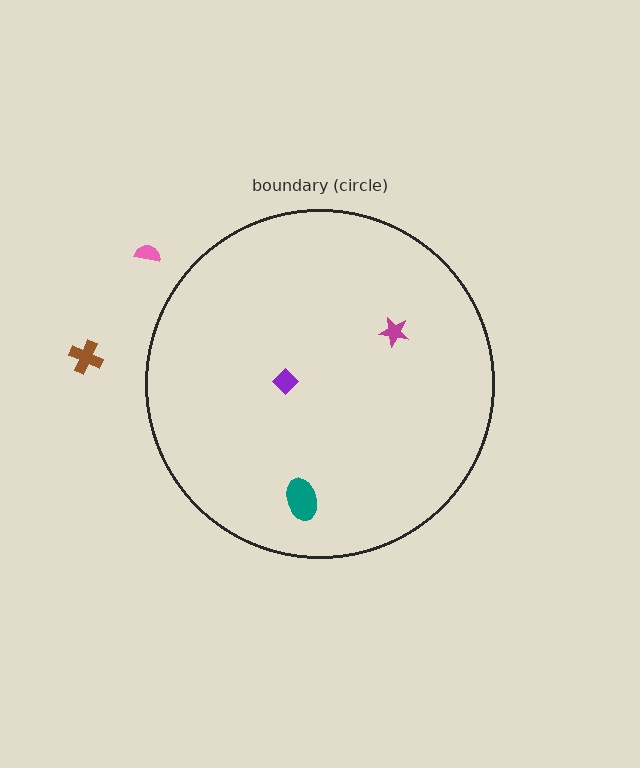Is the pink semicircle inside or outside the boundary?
Outside.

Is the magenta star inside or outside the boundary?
Inside.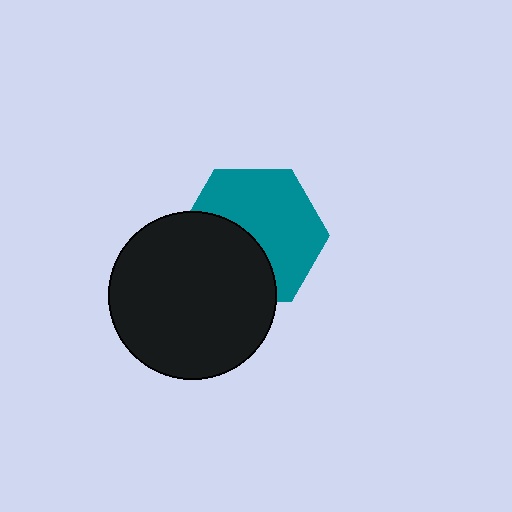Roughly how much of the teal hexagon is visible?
About half of it is visible (roughly 60%).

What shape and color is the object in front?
The object in front is a black circle.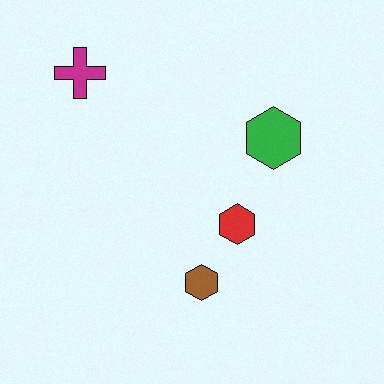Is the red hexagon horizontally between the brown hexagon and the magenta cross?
No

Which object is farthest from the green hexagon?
The magenta cross is farthest from the green hexagon.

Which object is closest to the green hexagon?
The red hexagon is closest to the green hexagon.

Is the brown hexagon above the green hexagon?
No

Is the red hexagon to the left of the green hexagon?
Yes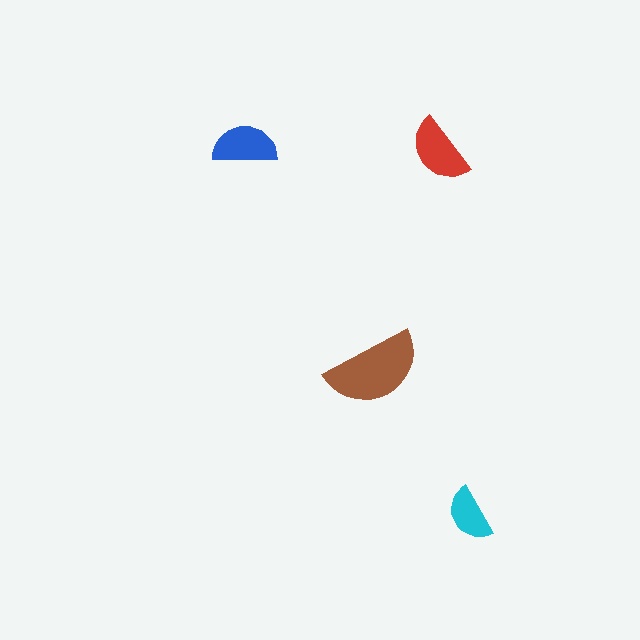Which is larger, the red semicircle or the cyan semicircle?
The red one.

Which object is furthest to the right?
The cyan semicircle is rightmost.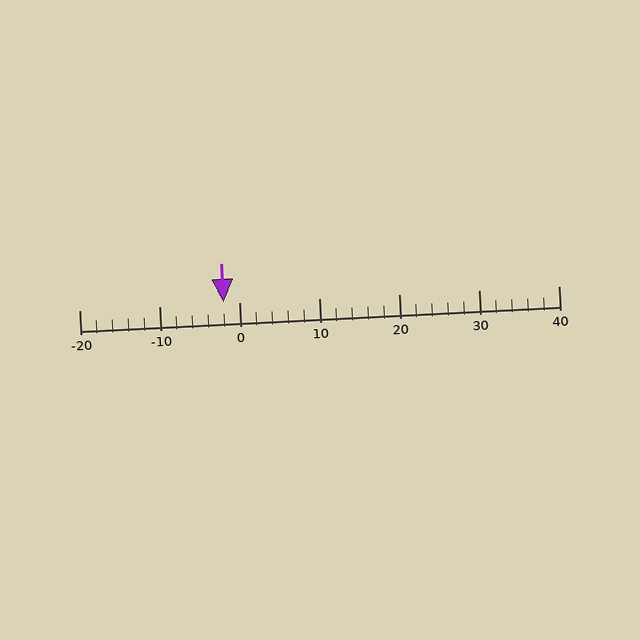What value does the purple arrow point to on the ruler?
The purple arrow points to approximately -2.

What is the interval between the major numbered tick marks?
The major tick marks are spaced 10 units apart.